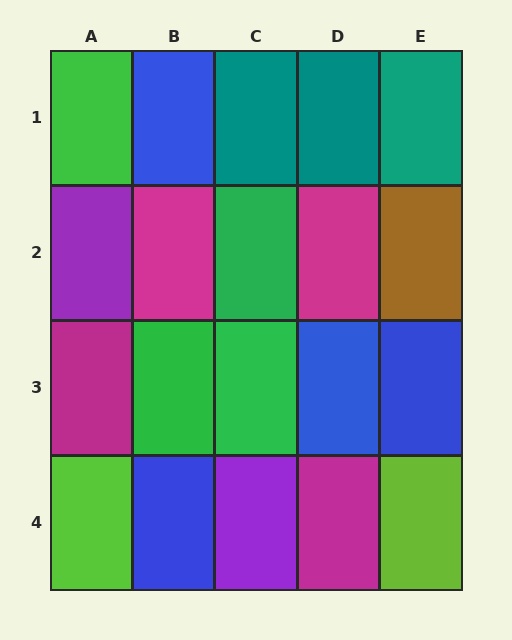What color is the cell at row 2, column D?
Magenta.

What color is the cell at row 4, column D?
Magenta.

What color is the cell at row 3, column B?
Green.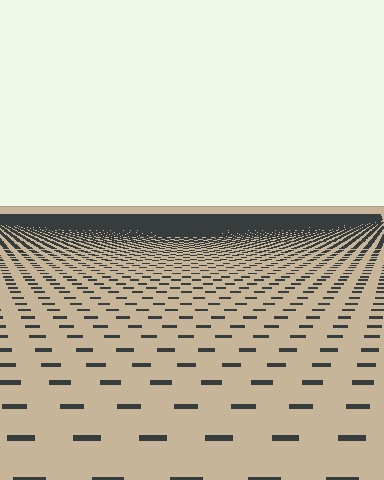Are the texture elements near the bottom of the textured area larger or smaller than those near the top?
Larger. Near the bottom, elements are closer to the viewer and appear at a bigger on-screen size.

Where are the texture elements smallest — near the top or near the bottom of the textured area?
Near the top.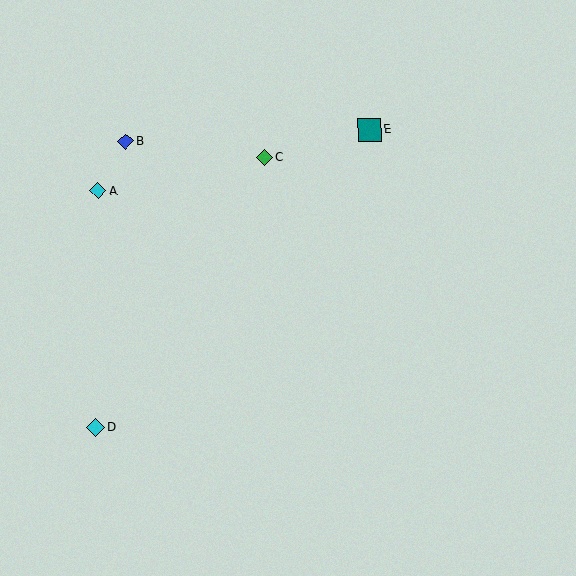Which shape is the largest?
The teal square (labeled E) is the largest.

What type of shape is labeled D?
Shape D is a cyan diamond.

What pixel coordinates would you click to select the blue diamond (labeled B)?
Click at (125, 141) to select the blue diamond B.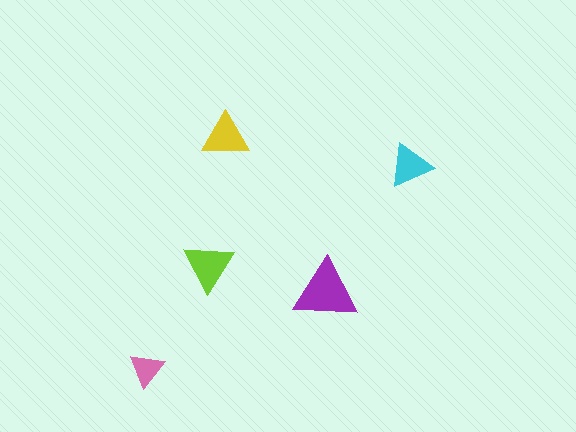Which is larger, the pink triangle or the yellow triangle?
The yellow one.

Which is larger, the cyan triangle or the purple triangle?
The purple one.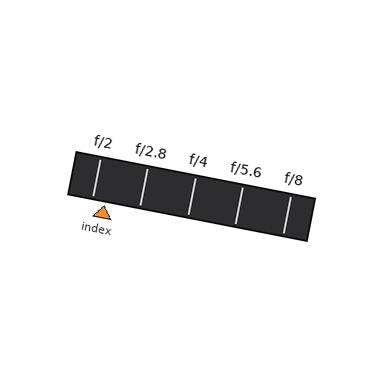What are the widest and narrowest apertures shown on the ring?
The widest aperture shown is f/2 and the narrowest is f/8.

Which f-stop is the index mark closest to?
The index mark is closest to f/2.